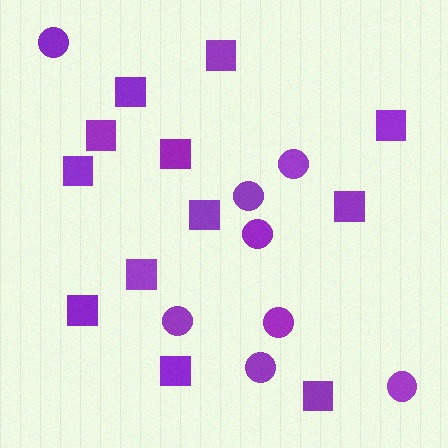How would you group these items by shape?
There are 2 groups: one group of squares (12) and one group of circles (8).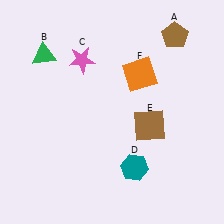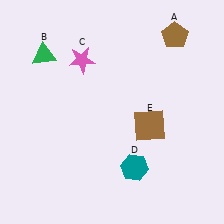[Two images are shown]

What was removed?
The orange square (F) was removed in Image 2.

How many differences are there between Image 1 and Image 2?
There is 1 difference between the two images.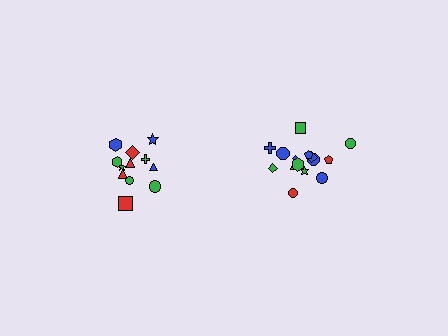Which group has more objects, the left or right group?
The right group.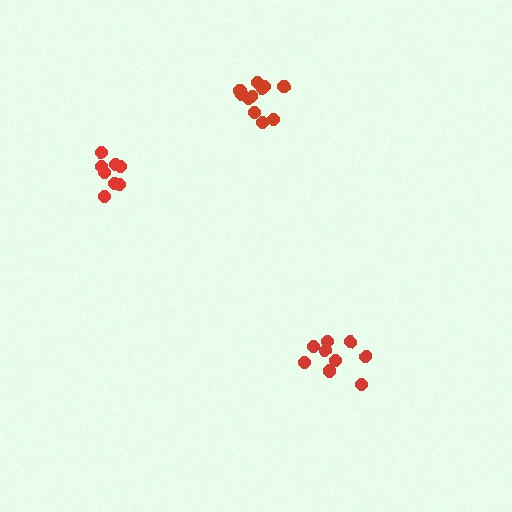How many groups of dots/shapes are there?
There are 3 groups.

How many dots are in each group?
Group 1: 11 dots, Group 2: 9 dots, Group 3: 10 dots (30 total).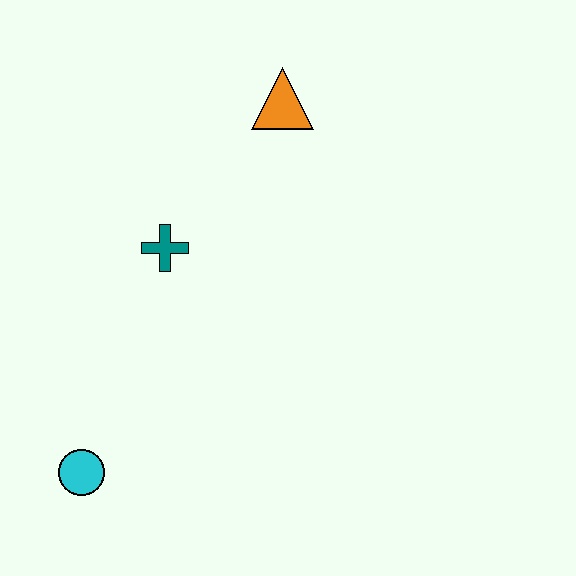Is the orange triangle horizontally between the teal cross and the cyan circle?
No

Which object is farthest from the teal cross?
The cyan circle is farthest from the teal cross.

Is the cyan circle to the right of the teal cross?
No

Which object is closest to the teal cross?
The orange triangle is closest to the teal cross.